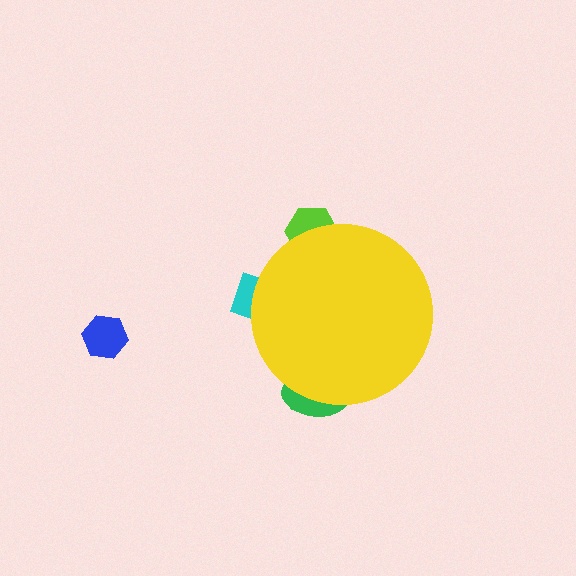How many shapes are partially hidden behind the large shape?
3 shapes are partially hidden.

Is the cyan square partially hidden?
Yes, the cyan square is partially hidden behind the yellow circle.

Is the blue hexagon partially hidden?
No, the blue hexagon is fully visible.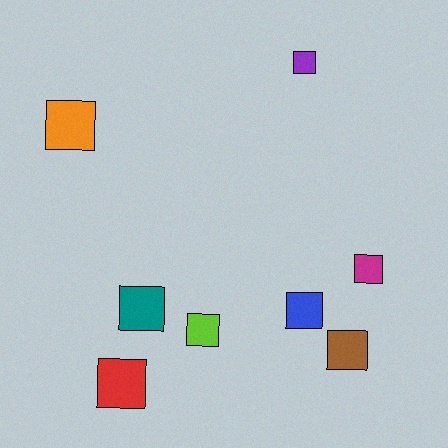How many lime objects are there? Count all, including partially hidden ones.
There is 1 lime object.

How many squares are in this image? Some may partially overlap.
There are 8 squares.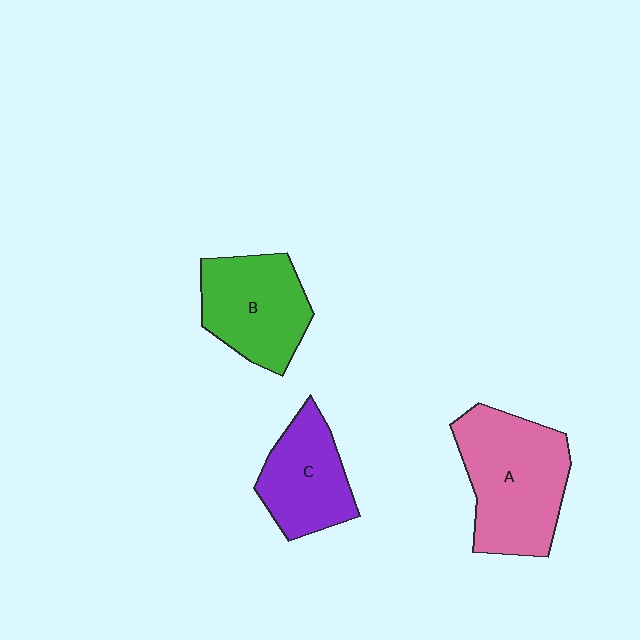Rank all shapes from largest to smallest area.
From largest to smallest: A (pink), B (green), C (purple).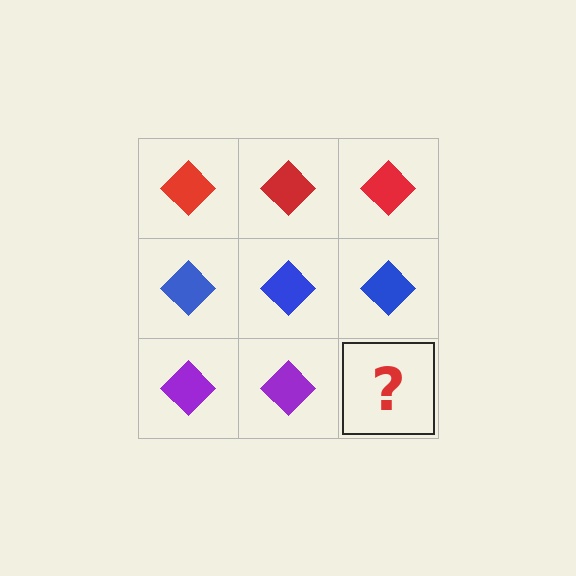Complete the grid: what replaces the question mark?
The question mark should be replaced with a purple diamond.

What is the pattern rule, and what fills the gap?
The rule is that each row has a consistent color. The gap should be filled with a purple diamond.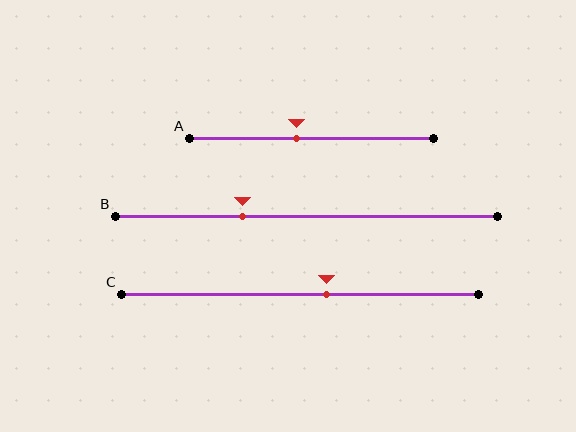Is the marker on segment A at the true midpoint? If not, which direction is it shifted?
No, the marker on segment A is shifted to the left by about 6% of the segment length.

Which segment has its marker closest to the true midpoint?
Segment A has its marker closest to the true midpoint.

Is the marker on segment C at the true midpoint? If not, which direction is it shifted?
No, the marker on segment C is shifted to the right by about 7% of the segment length.